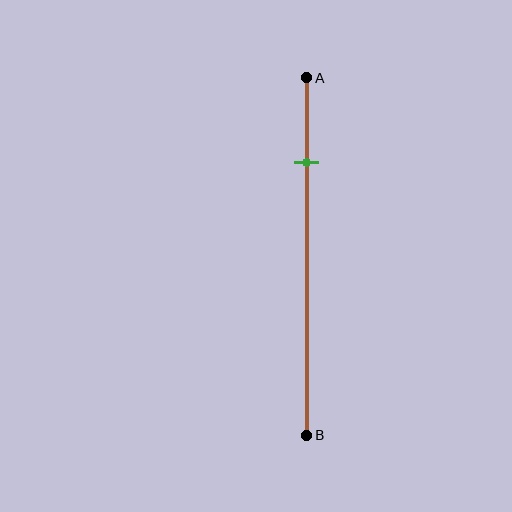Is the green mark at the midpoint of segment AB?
No, the mark is at about 25% from A, not at the 50% midpoint.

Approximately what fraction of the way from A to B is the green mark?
The green mark is approximately 25% of the way from A to B.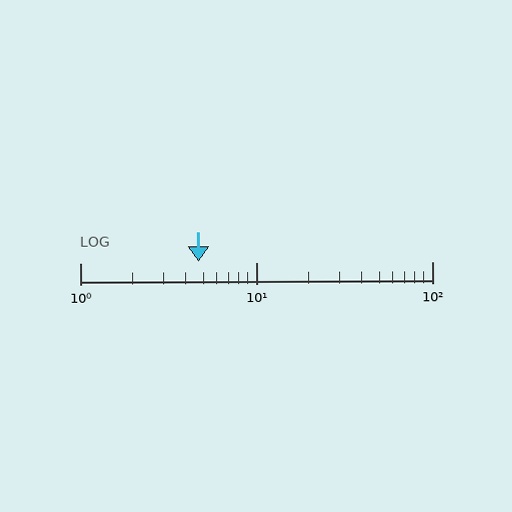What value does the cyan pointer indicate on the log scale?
The pointer indicates approximately 4.7.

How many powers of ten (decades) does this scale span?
The scale spans 2 decades, from 1 to 100.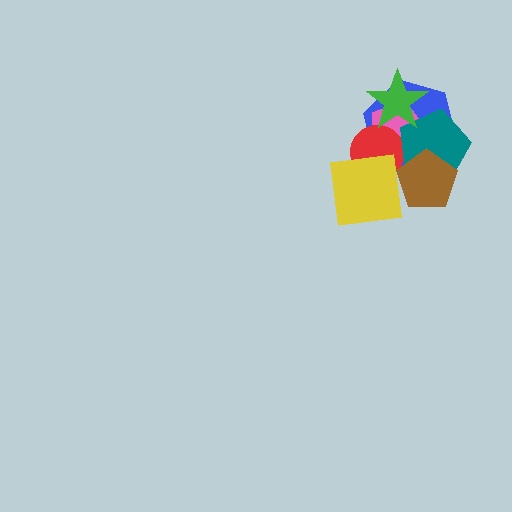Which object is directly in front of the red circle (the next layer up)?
The teal pentagon is directly in front of the red circle.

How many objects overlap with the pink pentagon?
4 objects overlap with the pink pentagon.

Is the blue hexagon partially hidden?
Yes, it is partially covered by another shape.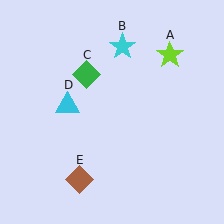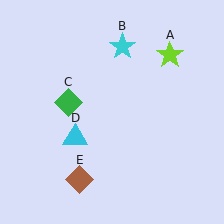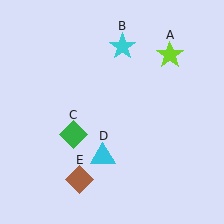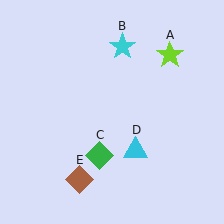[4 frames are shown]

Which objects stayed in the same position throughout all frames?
Lime star (object A) and cyan star (object B) and brown diamond (object E) remained stationary.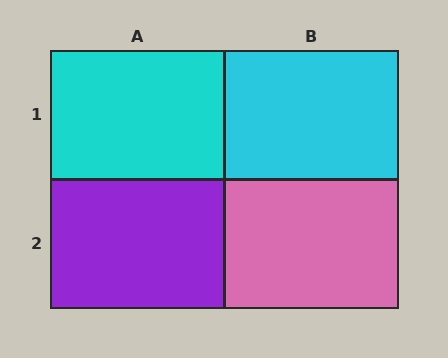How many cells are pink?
1 cell is pink.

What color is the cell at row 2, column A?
Purple.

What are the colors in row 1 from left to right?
Cyan, cyan.